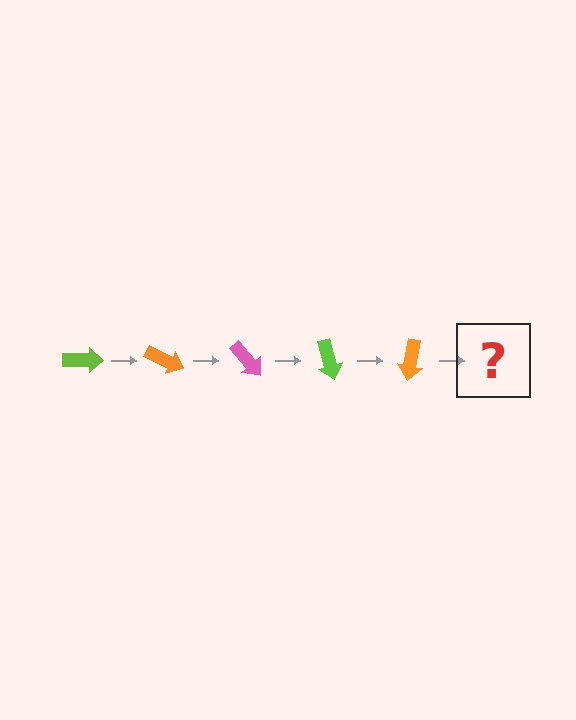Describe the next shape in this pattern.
It should be a pink arrow, rotated 125 degrees from the start.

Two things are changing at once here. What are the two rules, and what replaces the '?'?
The two rules are that it rotates 25 degrees each step and the color cycles through lime, orange, and pink. The '?' should be a pink arrow, rotated 125 degrees from the start.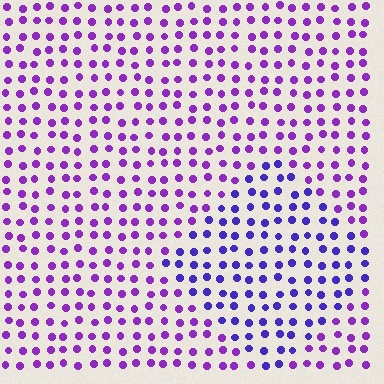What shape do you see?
I see a diamond.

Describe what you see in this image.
The image is filled with small purple elements in a uniform arrangement. A diamond-shaped region is visible where the elements are tinted to a slightly different hue, forming a subtle color boundary.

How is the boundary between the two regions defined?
The boundary is defined purely by a slight shift in hue (about 31 degrees). Spacing, size, and orientation are identical on both sides.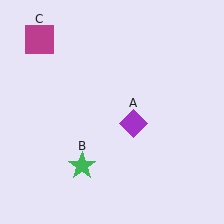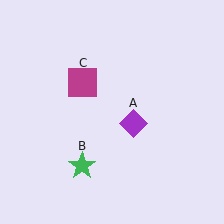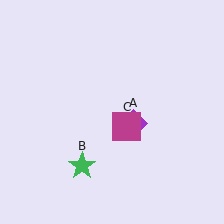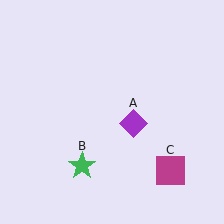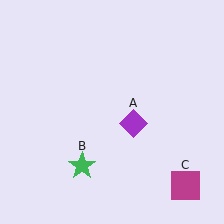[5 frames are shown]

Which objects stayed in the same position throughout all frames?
Purple diamond (object A) and green star (object B) remained stationary.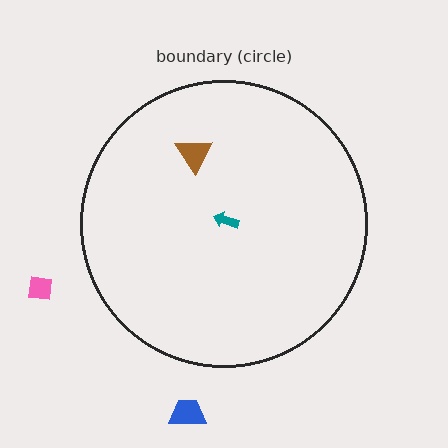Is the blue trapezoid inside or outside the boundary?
Outside.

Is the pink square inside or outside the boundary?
Outside.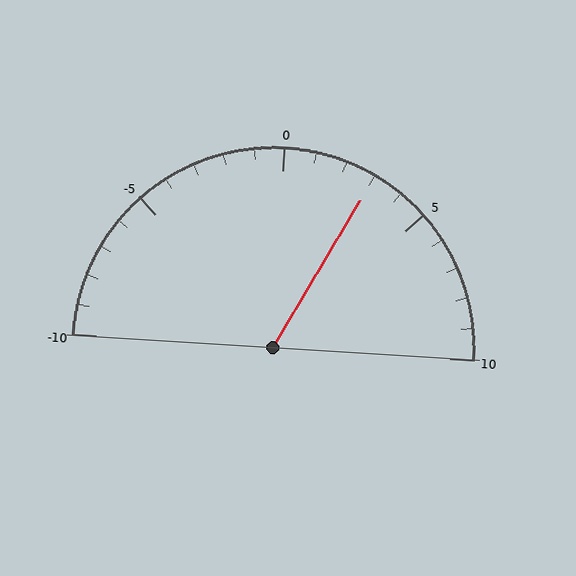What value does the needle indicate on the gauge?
The needle indicates approximately 3.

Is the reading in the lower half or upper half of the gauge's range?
The reading is in the upper half of the range (-10 to 10).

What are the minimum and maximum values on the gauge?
The gauge ranges from -10 to 10.